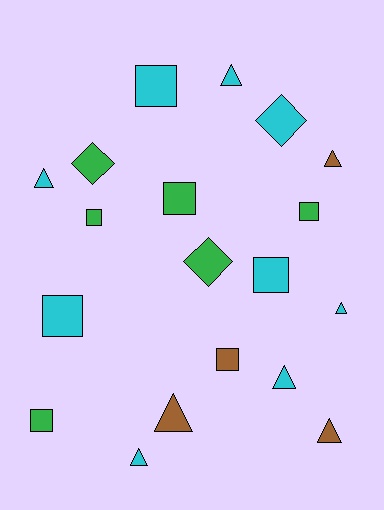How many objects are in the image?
There are 19 objects.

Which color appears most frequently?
Cyan, with 9 objects.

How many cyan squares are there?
There are 3 cyan squares.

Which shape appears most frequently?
Triangle, with 8 objects.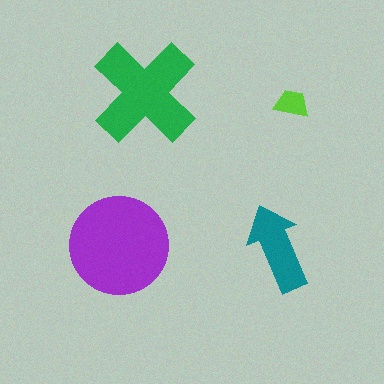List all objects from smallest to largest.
The lime trapezoid, the teal arrow, the green cross, the purple circle.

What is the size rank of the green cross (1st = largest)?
2nd.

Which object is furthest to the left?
The purple circle is leftmost.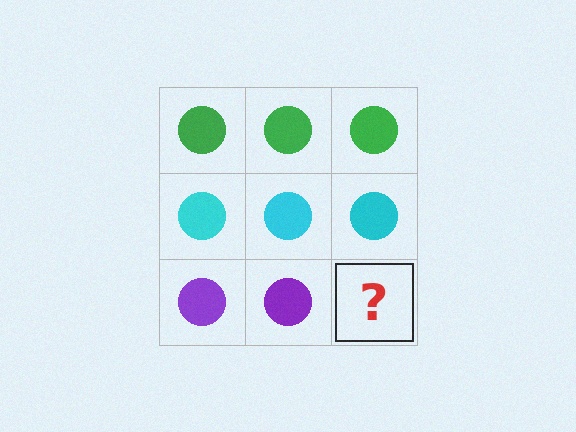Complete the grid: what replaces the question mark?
The question mark should be replaced with a purple circle.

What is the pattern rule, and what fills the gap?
The rule is that each row has a consistent color. The gap should be filled with a purple circle.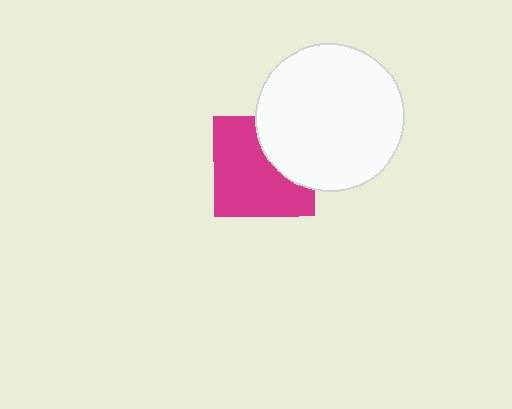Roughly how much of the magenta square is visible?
Most of it is visible (roughly 67%).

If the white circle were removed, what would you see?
You would see the complete magenta square.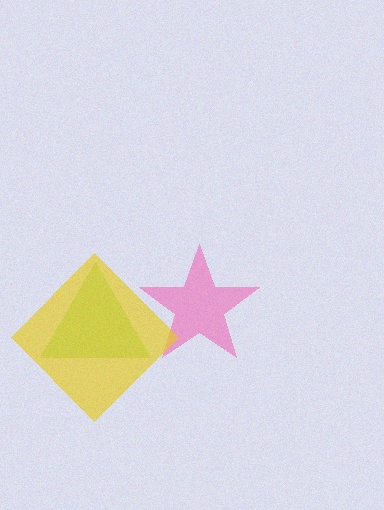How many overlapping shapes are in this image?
There are 3 overlapping shapes in the image.